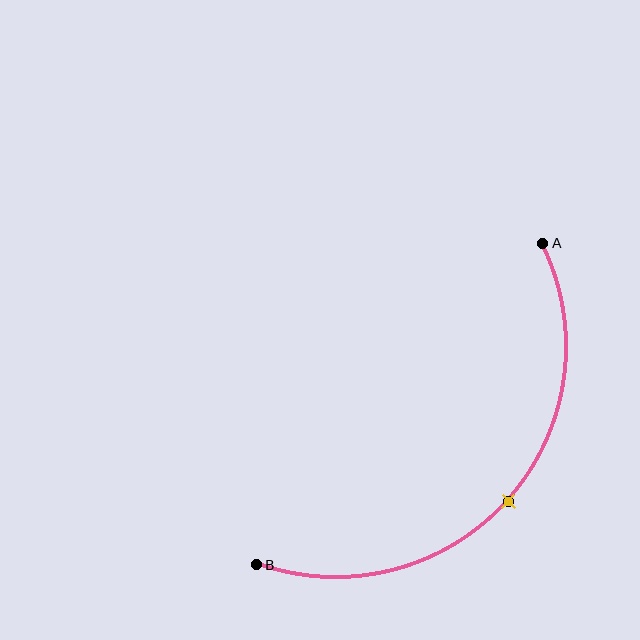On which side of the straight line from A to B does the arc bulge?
The arc bulges below and to the right of the straight line connecting A and B.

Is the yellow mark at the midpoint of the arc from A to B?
Yes. The yellow mark lies on the arc at equal arc-length from both A and B — it is the arc midpoint.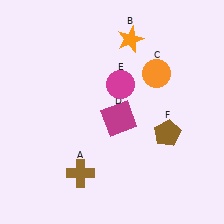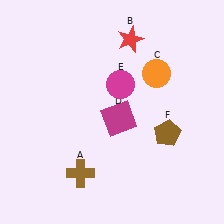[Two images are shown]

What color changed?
The star (B) changed from orange in Image 1 to red in Image 2.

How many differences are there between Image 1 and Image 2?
There is 1 difference between the two images.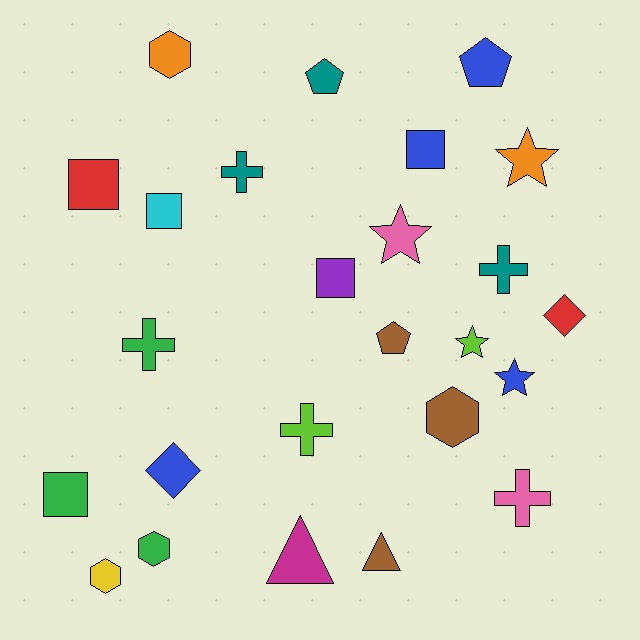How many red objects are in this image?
There are 2 red objects.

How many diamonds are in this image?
There are 2 diamonds.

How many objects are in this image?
There are 25 objects.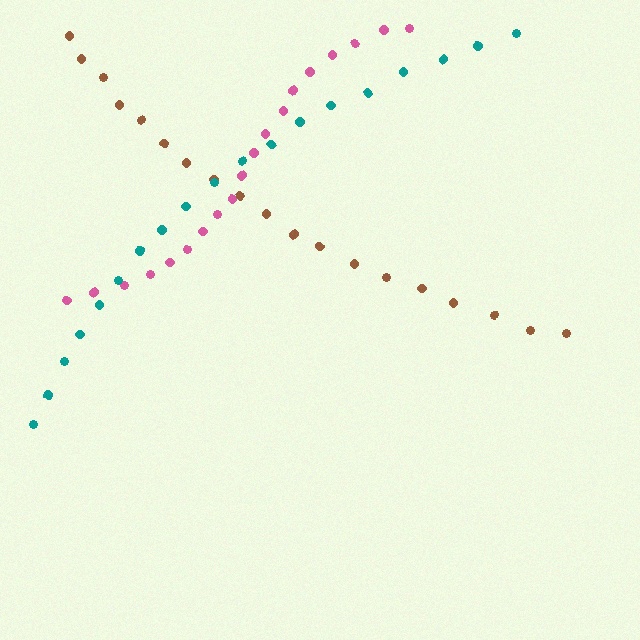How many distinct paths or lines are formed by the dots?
There are 3 distinct paths.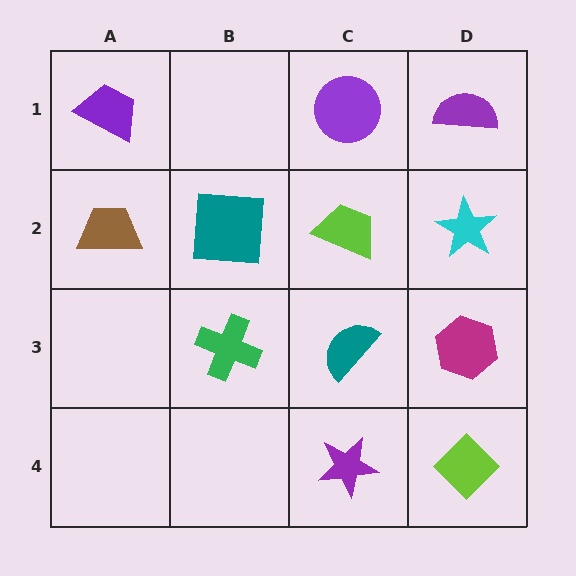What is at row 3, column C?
A teal semicircle.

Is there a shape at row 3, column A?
No, that cell is empty.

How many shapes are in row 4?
2 shapes.